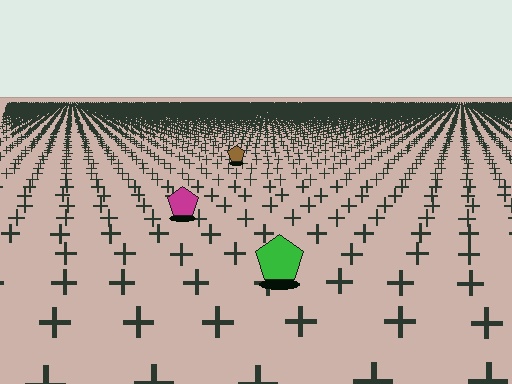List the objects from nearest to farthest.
From nearest to farthest: the green pentagon, the magenta pentagon, the brown pentagon.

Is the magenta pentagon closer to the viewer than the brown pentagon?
Yes. The magenta pentagon is closer — you can tell from the texture gradient: the ground texture is coarser near it.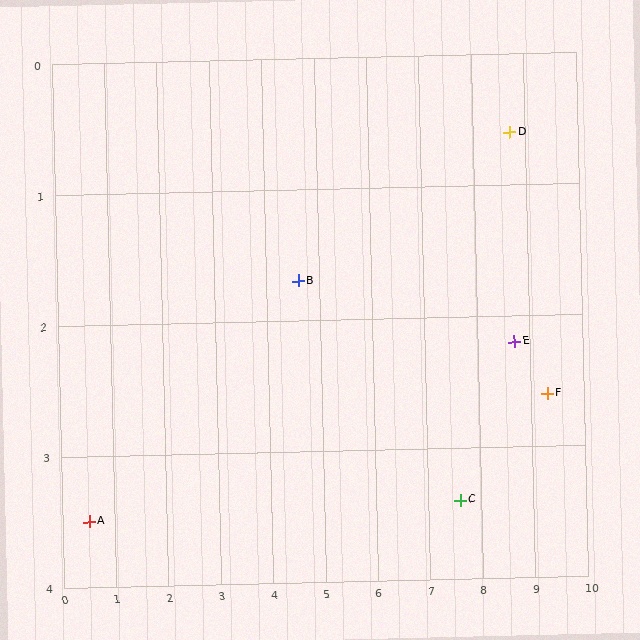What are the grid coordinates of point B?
Point B is at approximately (4.6, 1.7).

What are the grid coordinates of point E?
Point E is at approximately (8.7, 2.2).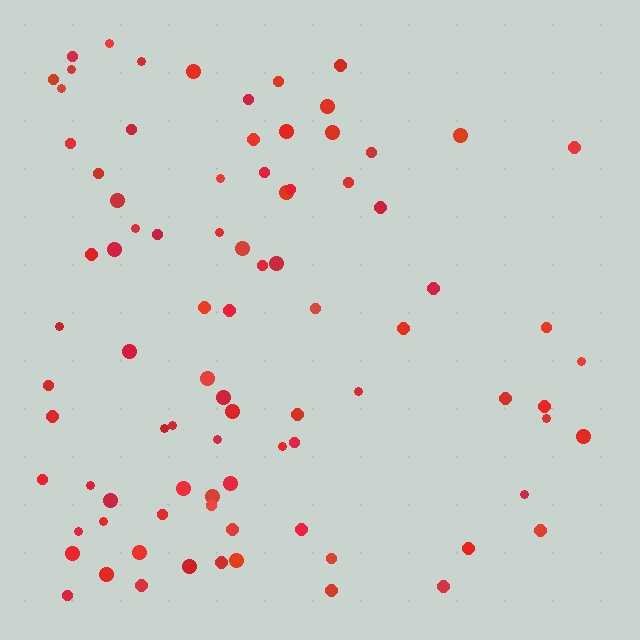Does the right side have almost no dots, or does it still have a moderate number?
Still a moderate number, just noticeably fewer than the left.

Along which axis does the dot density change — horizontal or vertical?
Horizontal.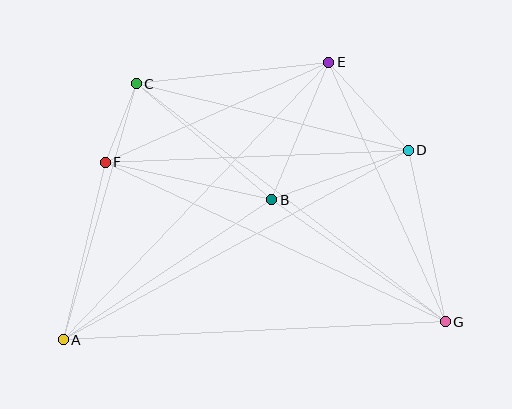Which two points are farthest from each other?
Points A and D are farthest from each other.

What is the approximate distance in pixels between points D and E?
The distance between D and E is approximately 119 pixels.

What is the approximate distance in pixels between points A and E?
The distance between A and E is approximately 384 pixels.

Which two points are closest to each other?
Points C and F are closest to each other.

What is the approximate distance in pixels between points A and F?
The distance between A and F is approximately 183 pixels.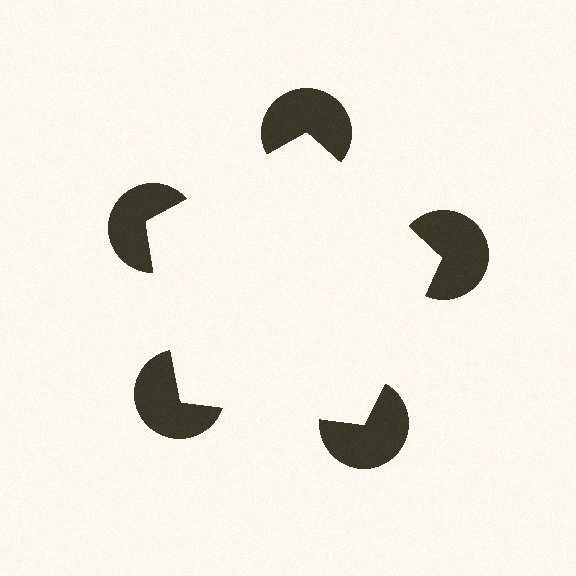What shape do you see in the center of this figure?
An illusory pentagon — its edges are inferred from the aligned wedge cuts in the pac-man discs, not physically drawn.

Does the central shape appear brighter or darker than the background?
It typically appears slightly brighter than the background, even though no actual brightness change is drawn.